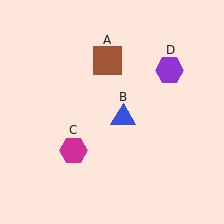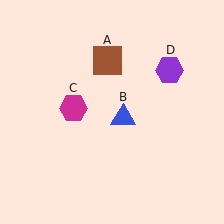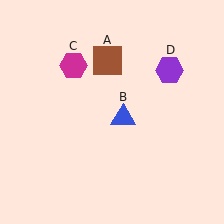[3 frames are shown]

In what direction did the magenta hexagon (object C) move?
The magenta hexagon (object C) moved up.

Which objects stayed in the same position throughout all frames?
Brown square (object A) and blue triangle (object B) and purple hexagon (object D) remained stationary.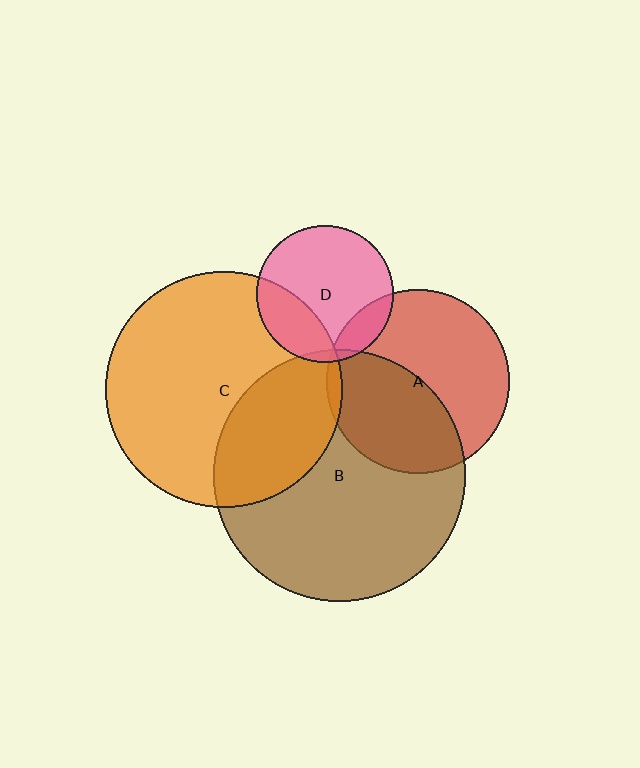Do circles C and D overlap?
Yes.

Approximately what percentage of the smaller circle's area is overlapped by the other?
Approximately 25%.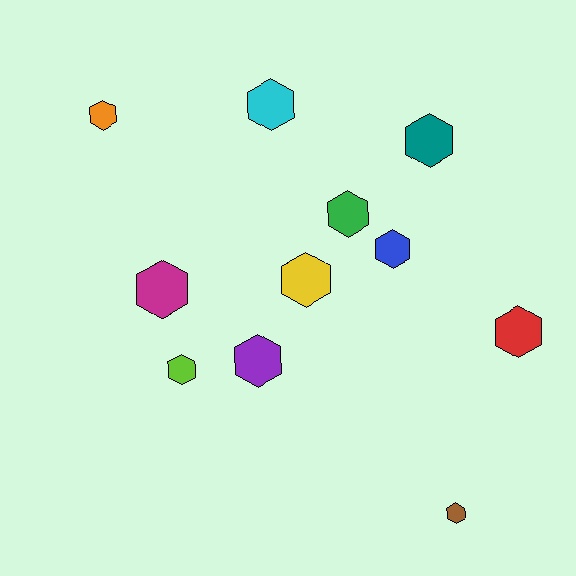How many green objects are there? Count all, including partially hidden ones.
There is 1 green object.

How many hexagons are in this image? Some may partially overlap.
There are 11 hexagons.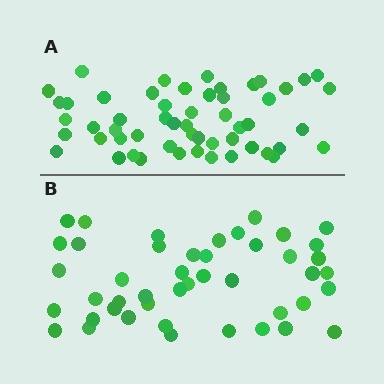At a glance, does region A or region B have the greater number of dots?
Region A (the top region) has more dots.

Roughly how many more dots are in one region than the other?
Region A has roughly 8 or so more dots than region B.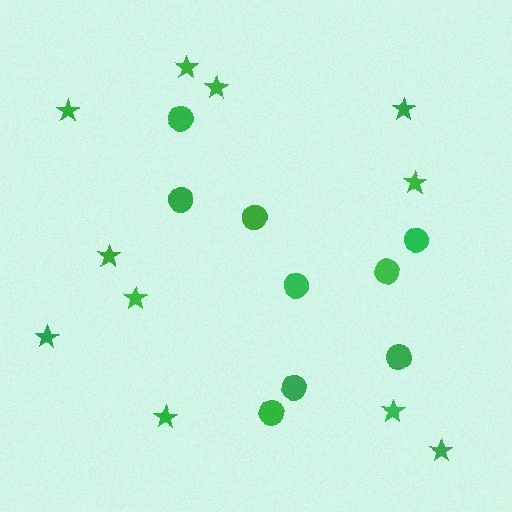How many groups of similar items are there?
There are 2 groups: one group of circles (9) and one group of stars (11).